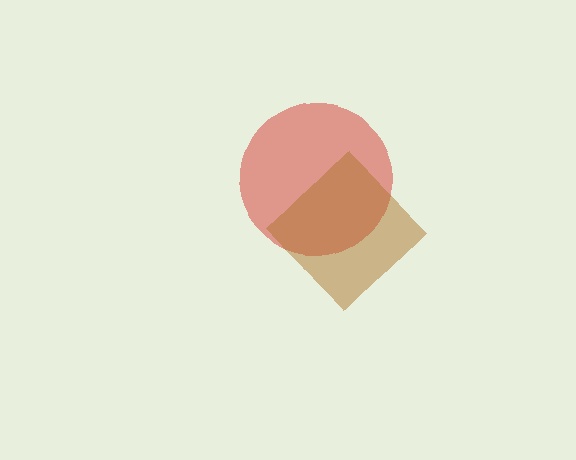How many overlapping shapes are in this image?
There are 2 overlapping shapes in the image.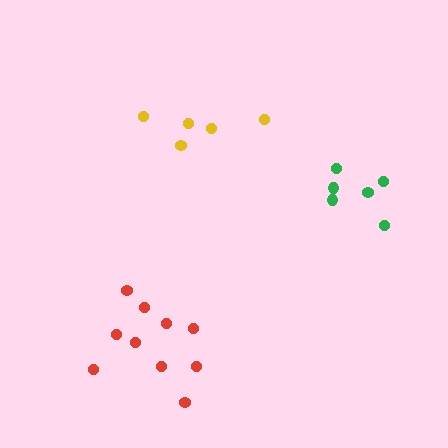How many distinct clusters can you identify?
There are 3 distinct clusters.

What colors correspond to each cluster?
The clusters are colored: red, green, yellow.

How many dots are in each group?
Group 1: 10 dots, Group 2: 6 dots, Group 3: 5 dots (21 total).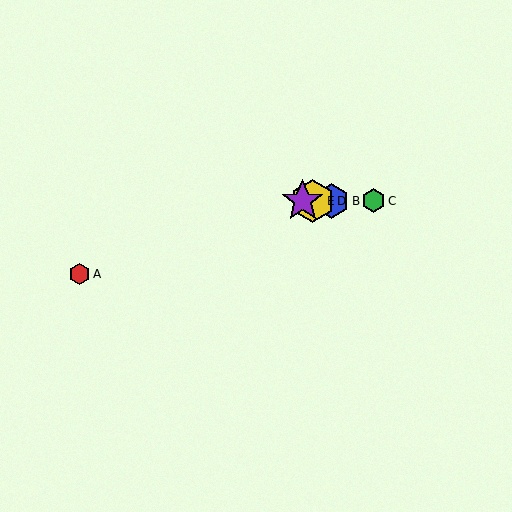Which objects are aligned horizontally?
Objects B, C, D, E are aligned horizontally.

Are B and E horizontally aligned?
Yes, both are at y≈201.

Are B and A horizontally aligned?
No, B is at y≈201 and A is at y≈274.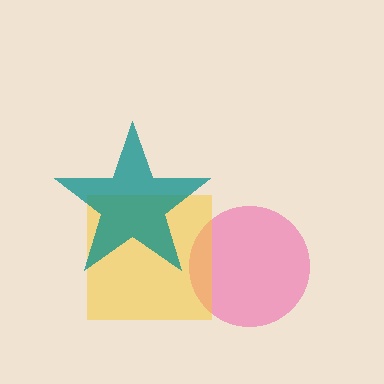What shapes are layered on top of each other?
The layered shapes are: a pink circle, a yellow square, a teal star.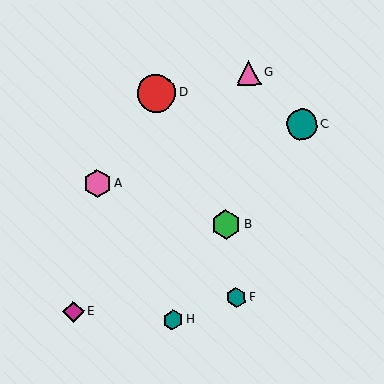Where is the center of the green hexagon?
The center of the green hexagon is at (226, 225).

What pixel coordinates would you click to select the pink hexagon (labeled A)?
Click at (97, 183) to select the pink hexagon A.